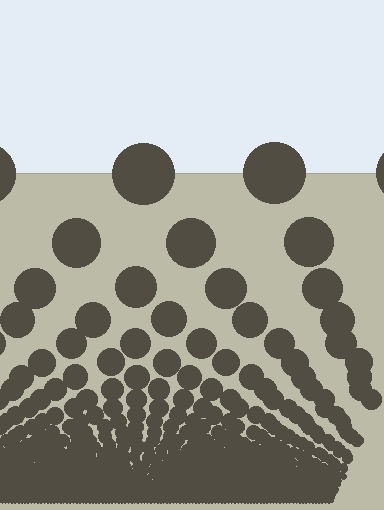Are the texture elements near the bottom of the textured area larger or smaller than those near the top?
Smaller. The gradient is inverted — elements near the bottom are smaller and denser.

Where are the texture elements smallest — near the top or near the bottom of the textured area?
Near the bottom.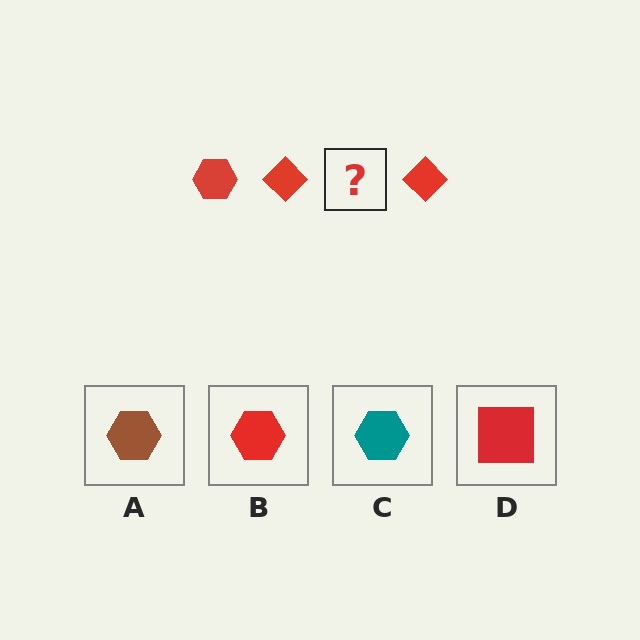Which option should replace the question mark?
Option B.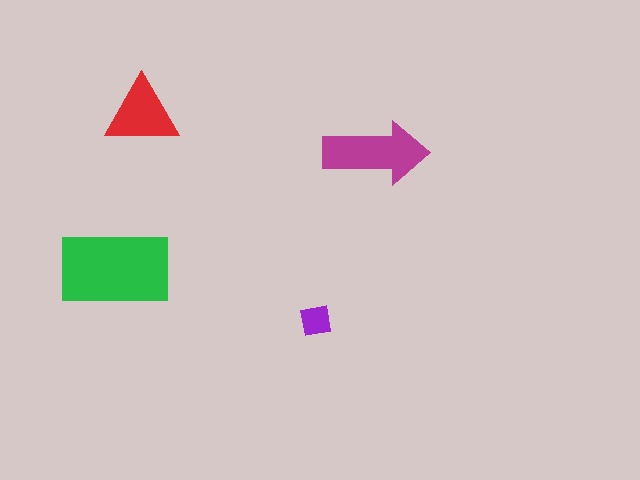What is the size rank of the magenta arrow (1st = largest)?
2nd.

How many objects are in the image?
There are 4 objects in the image.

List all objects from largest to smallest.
The green rectangle, the magenta arrow, the red triangle, the purple square.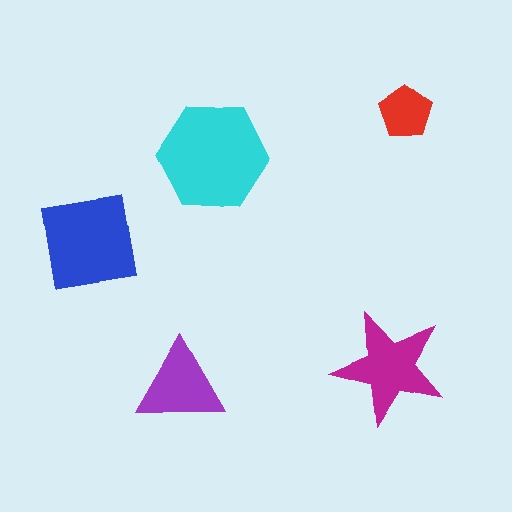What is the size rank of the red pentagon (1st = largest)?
5th.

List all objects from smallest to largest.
The red pentagon, the purple triangle, the magenta star, the blue square, the cyan hexagon.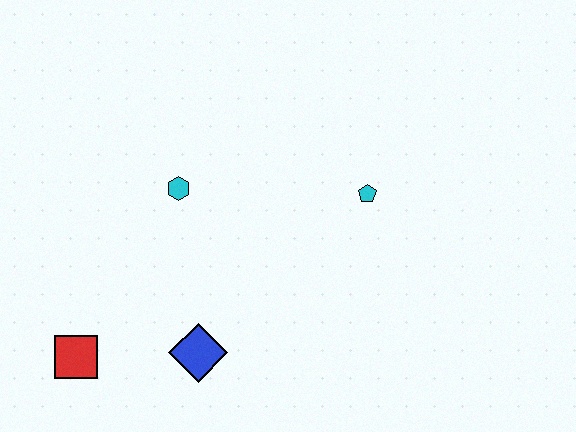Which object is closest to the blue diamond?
The red square is closest to the blue diamond.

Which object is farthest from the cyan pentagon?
The red square is farthest from the cyan pentagon.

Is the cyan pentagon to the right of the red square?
Yes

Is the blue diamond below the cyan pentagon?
Yes